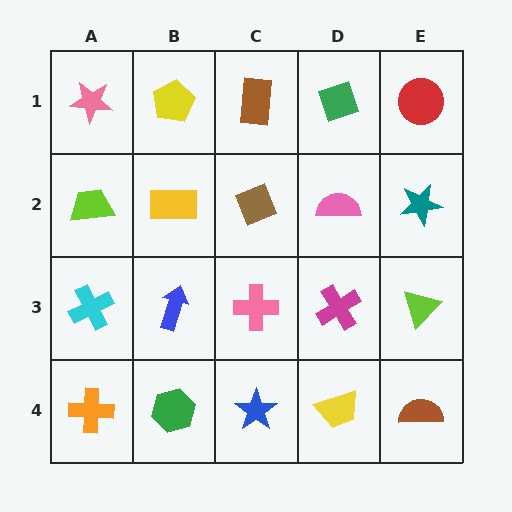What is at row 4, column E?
A brown semicircle.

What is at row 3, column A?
A cyan cross.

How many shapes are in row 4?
5 shapes.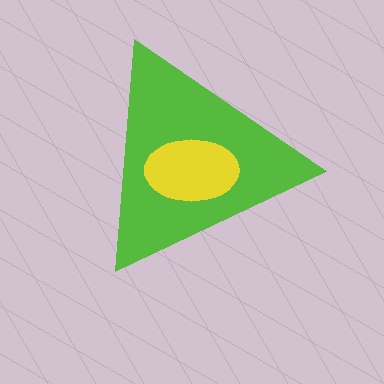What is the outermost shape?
The lime triangle.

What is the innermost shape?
The yellow ellipse.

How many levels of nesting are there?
2.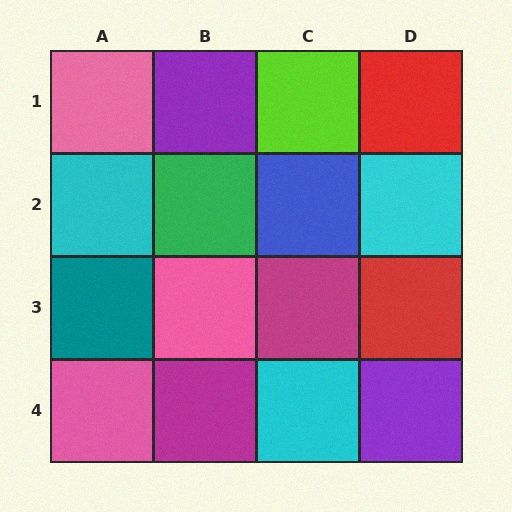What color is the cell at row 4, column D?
Purple.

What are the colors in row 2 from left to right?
Cyan, green, blue, cyan.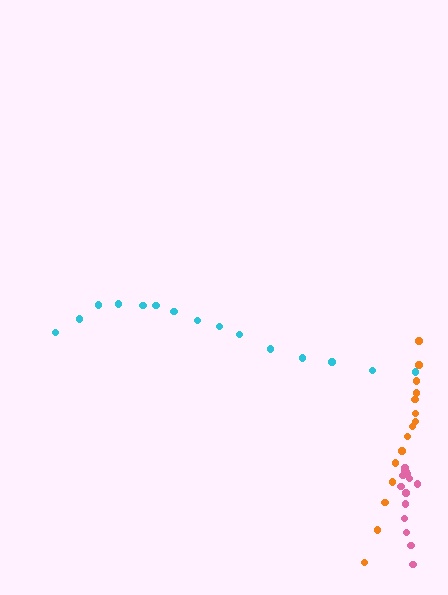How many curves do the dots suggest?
There are 3 distinct paths.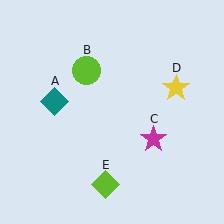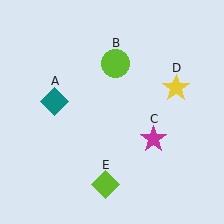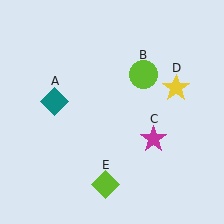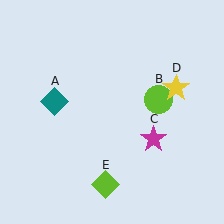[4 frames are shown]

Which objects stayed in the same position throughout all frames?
Teal diamond (object A) and magenta star (object C) and yellow star (object D) and lime diamond (object E) remained stationary.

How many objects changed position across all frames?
1 object changed position: lime circle (object B).